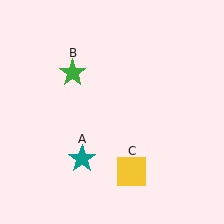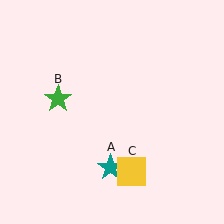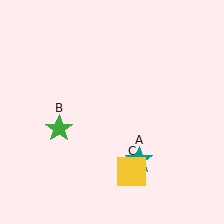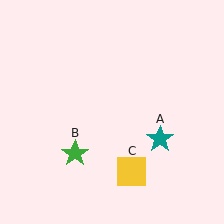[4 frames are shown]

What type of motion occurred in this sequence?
The teal star (object A), green star (object B) rotated counterclockwise around the center of the scene.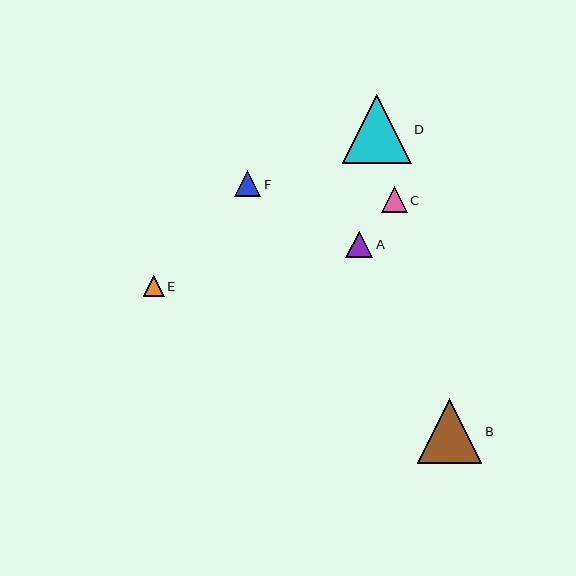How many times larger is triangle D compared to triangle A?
Triangle D is approximately 2.6 times the size of triangle A.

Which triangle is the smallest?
Triangle E is the smallest with a size of approximately 21 pixels.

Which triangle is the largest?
Triangle D is the largest with a size of approximately 69 pixels.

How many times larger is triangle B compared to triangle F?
Triangle B is approximately 2.4 times the size of triangle F.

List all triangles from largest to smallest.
From largest to smallest: D, B, A, F, C, E.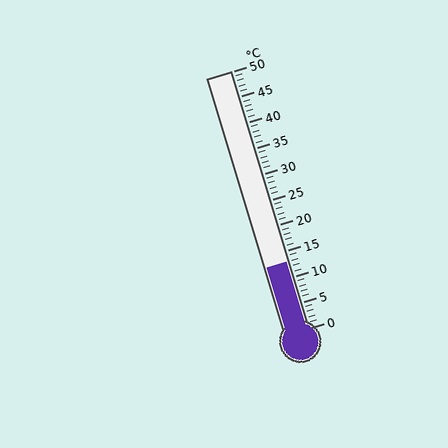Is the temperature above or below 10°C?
The temperature is above 10°C.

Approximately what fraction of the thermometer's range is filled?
The thermometer is filled to approximately 25% of its range.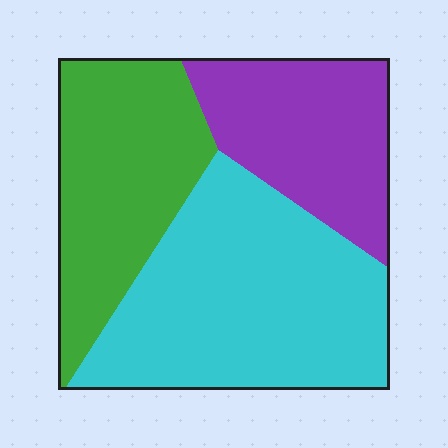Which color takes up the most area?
Cyan, at roughly 45%.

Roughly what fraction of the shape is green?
Green covers about 30% of the shape.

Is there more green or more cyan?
Cyan.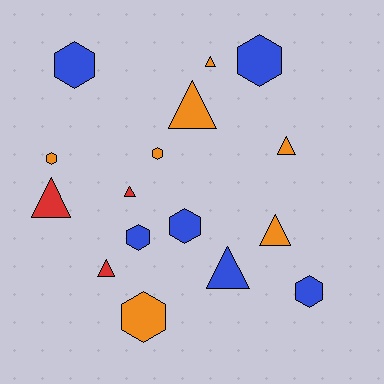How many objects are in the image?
There are 16 objects.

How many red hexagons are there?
There are no red hexagons.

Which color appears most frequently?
Orange, with 7 objects.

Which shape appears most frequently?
Triangle, with 8 objects.